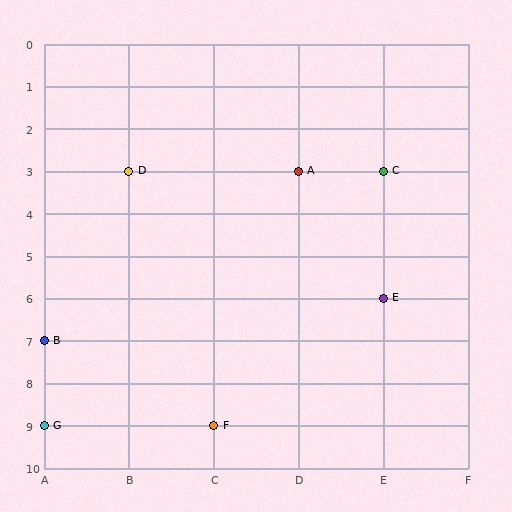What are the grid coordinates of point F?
Point F is at grid coordinates (C, 9).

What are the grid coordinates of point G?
Point G is at grid coordinates (A, 9).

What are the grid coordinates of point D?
Point D is at grid coordinates (B, 3).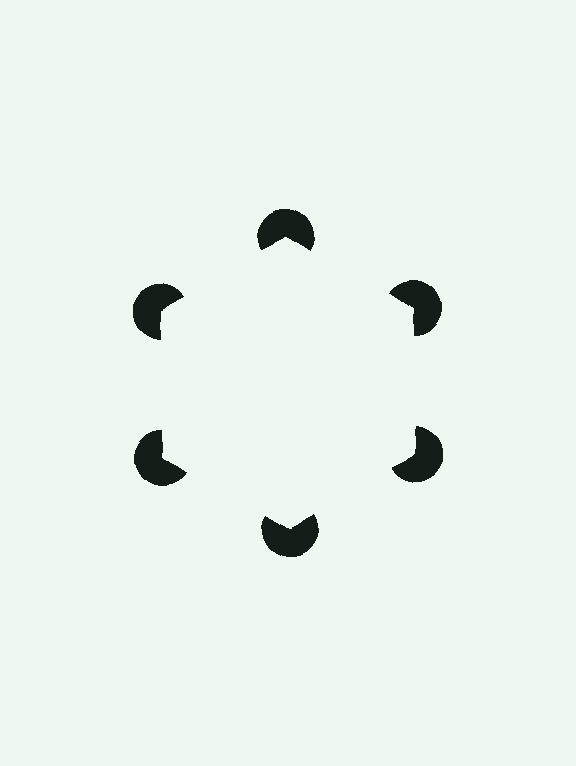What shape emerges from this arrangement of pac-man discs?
An illusory hexagon — its edges are inferred from the aligned wedge cuts in the pac-man discs, not physically drawn.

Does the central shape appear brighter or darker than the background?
It typically appears slightly brighter than the background, even though no actual brightness change is drawn.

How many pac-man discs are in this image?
There are 6 — one at each vertex of the illusory hexagon.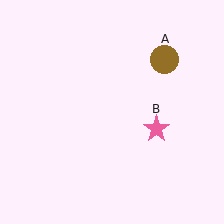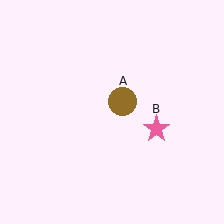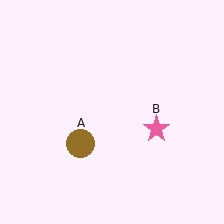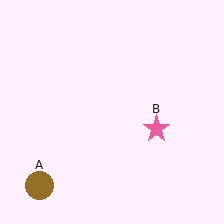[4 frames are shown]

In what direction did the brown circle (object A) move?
The brown circle (object A) moved down and to the left.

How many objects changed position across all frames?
1 object changed position: brown circle (object A).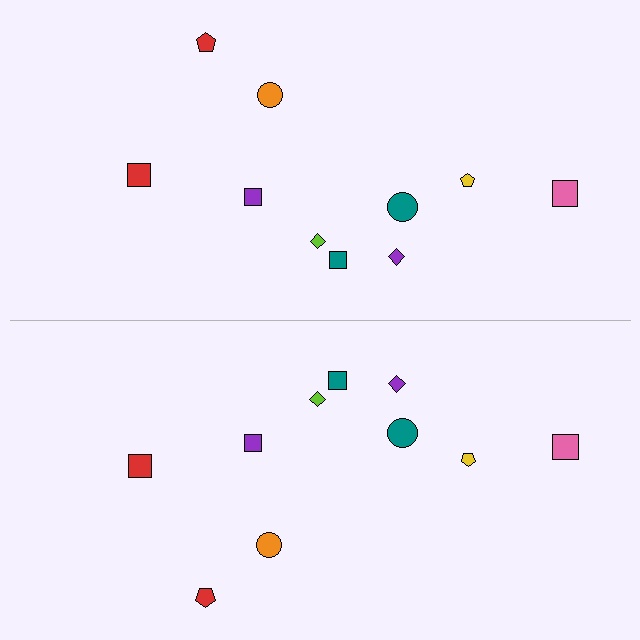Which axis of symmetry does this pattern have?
The pattern has a horizontal axis of symmetry running through the center of the image.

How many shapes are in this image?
There are 20 shapes in this image.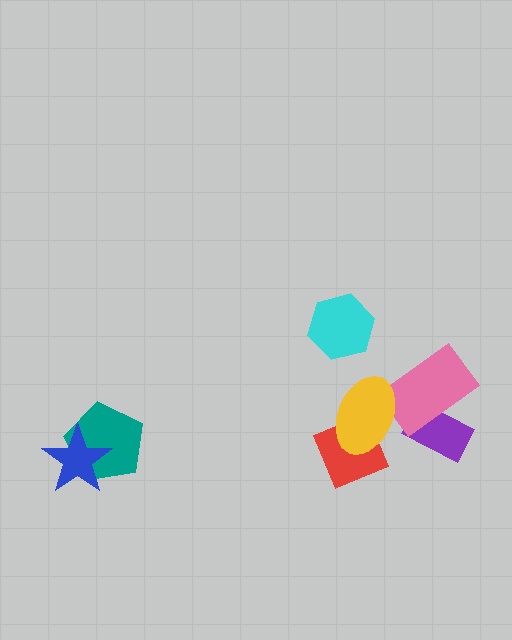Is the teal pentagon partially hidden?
Yes, it is partially covered by another shape.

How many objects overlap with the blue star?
1 object overlaps with the blue star.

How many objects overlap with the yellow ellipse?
2 objects overlap with the yellow ellipse.